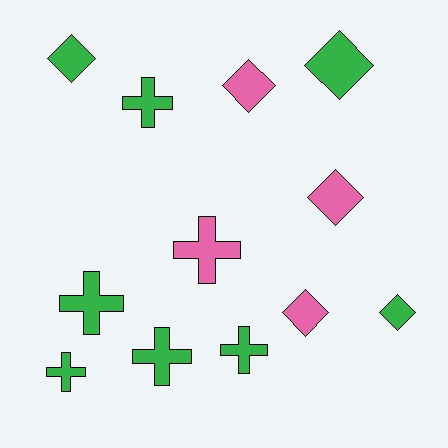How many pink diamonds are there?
There are 3 pink diamonds.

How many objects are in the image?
There are 12 objects.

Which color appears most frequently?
Green, with 8 objects.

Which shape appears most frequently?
Cross, with 6 objects.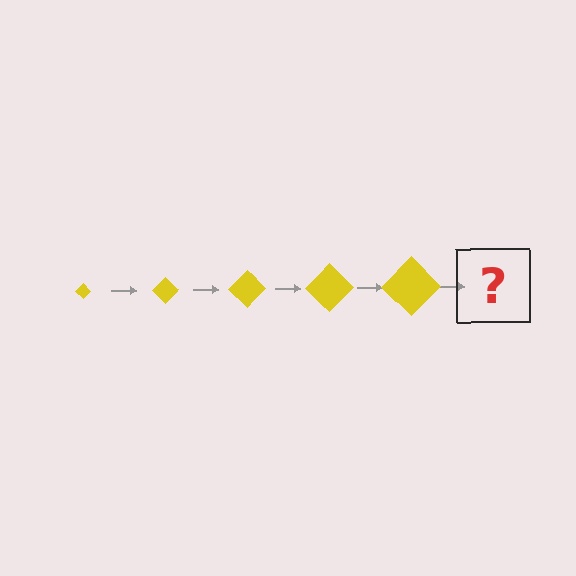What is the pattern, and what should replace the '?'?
The pattern is that the diamond gets progressively larger each step. The '?' should be a yellow diamond, larger than the previous one.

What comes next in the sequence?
The next element should be a yellow diamond, larger than the previous one.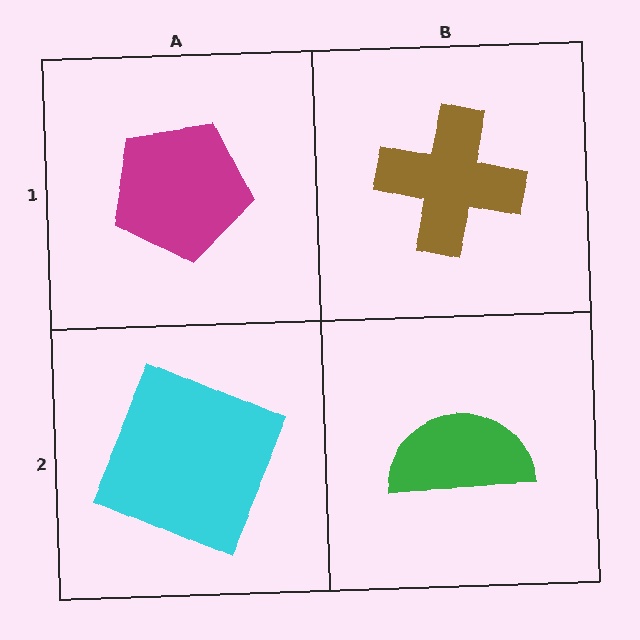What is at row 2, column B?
A green semicircle.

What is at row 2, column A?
A cyan square.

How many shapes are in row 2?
2 shapes.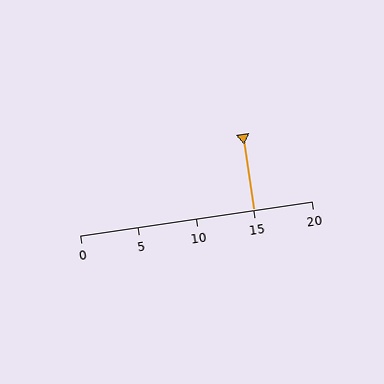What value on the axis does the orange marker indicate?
The marker indicates approximately 15.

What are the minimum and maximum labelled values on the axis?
The axis runs from 0 to 20.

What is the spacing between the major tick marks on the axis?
The major ticks are spaced 5 apart.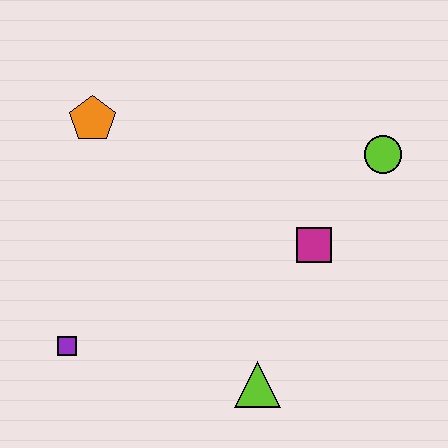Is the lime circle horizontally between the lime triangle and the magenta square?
No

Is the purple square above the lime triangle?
Yes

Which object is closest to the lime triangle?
The magenta square is closest to the lime triangle.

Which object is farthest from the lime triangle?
The orange pentagon is farthest from the lime triangle.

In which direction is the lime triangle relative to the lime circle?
The lime triangle is below the lime circle.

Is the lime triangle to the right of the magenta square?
No